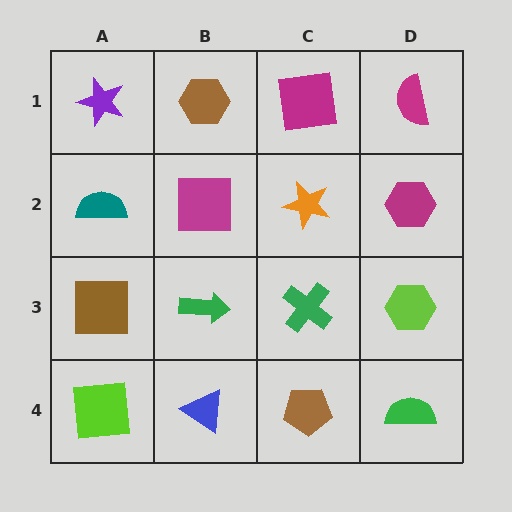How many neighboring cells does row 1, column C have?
3.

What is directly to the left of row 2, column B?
A teal semicircle.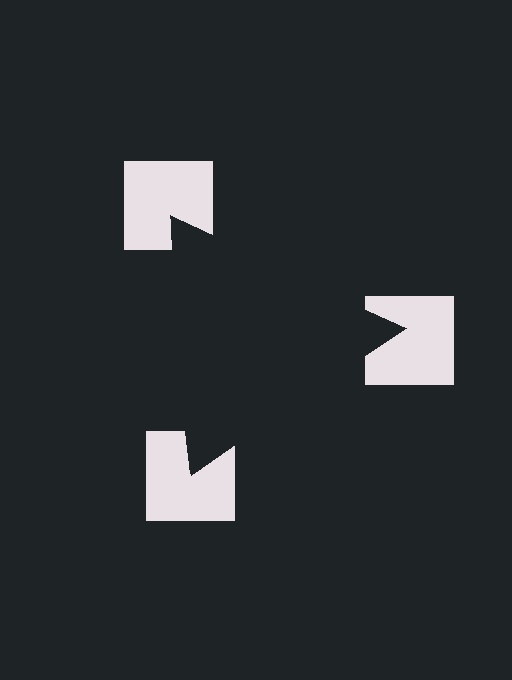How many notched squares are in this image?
There are 3 — one at each vertex of the illusory triangle.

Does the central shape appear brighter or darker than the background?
It typically appears slightly darker than the background, even though no actual brightness change is drawn.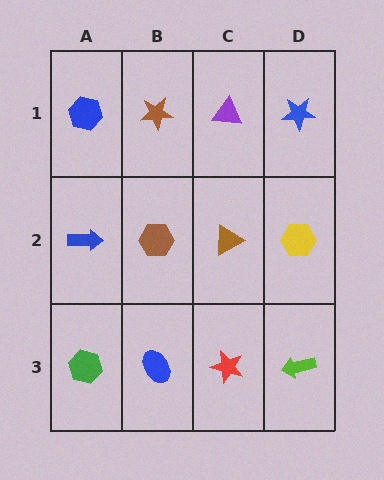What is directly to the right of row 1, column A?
A brown star.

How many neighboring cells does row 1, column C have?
3.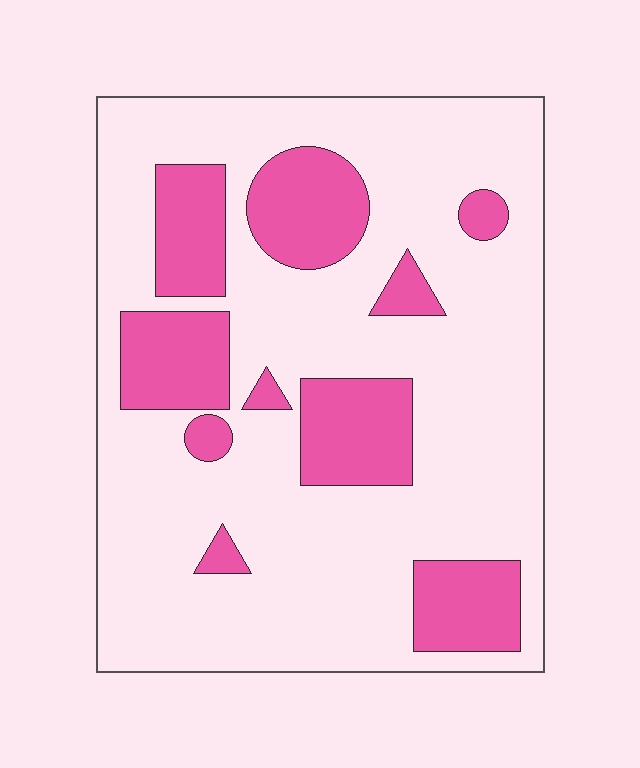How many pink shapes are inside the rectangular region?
10.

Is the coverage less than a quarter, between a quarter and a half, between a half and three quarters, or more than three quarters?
Less than a quarter.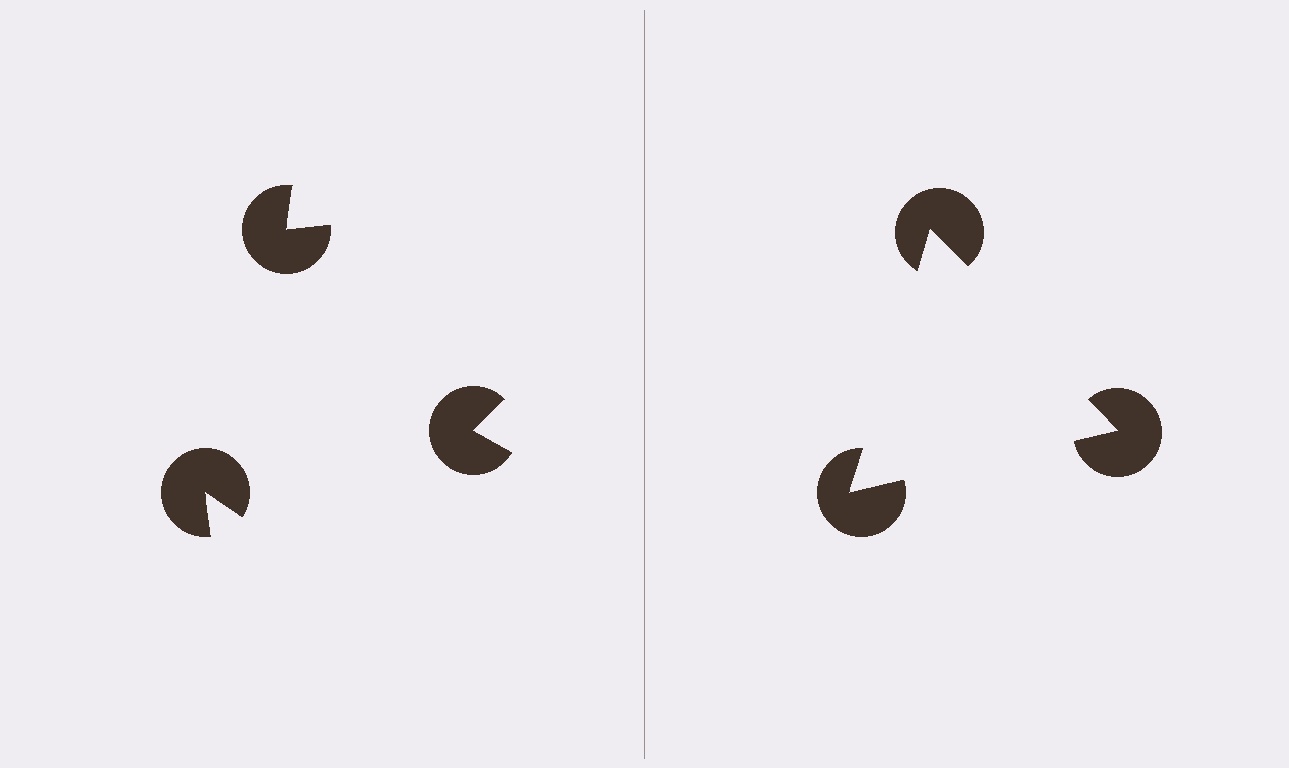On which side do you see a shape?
An illusory triangle appears on the right side. On the left side the wedge cuts are rotated, so no coherent shape forms.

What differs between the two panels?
The pac-man discs are positioned identically on both sides; only the wedge orientations differ. On the right they align to a triangle; on the left they are misaligned.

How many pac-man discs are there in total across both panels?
6 — 3 on each side.